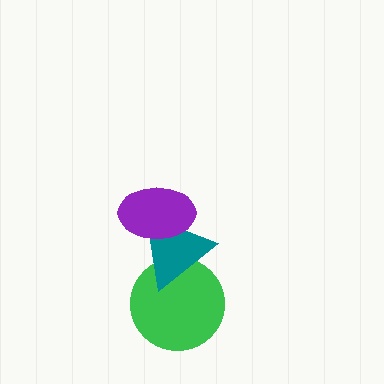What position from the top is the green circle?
The green circle is 3rd from the top.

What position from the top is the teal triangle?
The teal triangle is 2nd from the top.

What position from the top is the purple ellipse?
The purple ellipse is 1st from the top.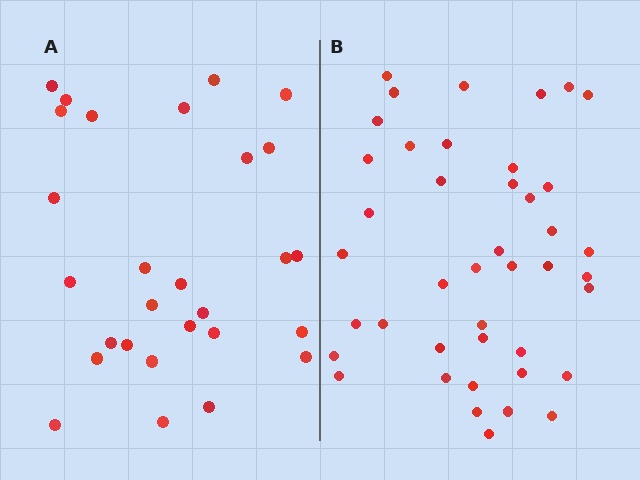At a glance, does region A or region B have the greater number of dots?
Region B (the right region) has more dots.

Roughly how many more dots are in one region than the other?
Region B has approximately 15 more dots than region A.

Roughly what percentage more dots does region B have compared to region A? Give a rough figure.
About 50% more.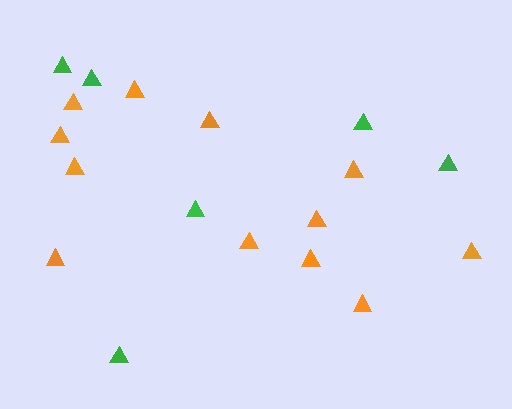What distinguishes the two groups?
There are 2 groups: one group of orange triangles (12) and one group of green triangles (6).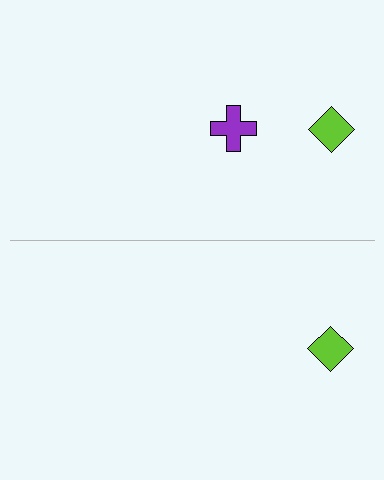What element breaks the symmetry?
A purple cross is missing from the bottom side.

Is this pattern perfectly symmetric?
No, the pattern is not perfectly symmetric. A purple cross is missing from the bottom side.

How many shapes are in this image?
There are 3 shapes in this image.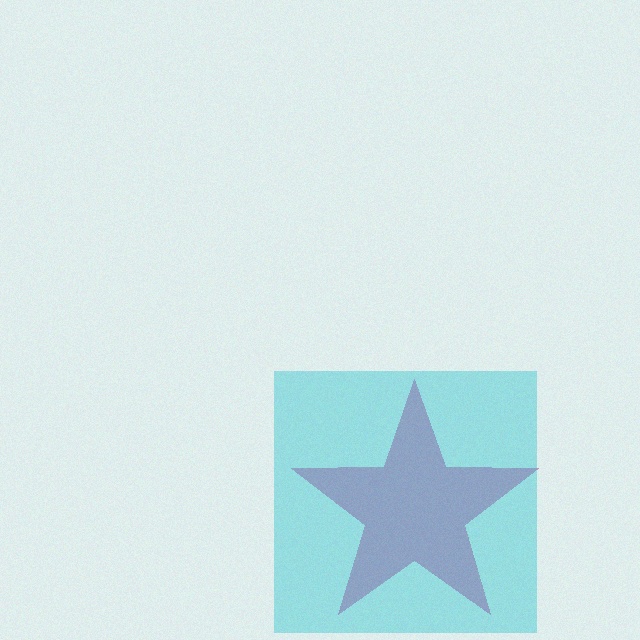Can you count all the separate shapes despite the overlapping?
Yes, there are 2 separate shapes.